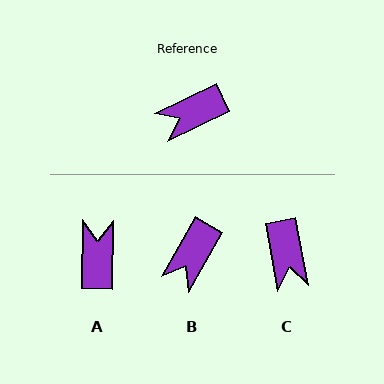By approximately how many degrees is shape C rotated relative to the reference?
Approximately 75 degrees counter-clockwise.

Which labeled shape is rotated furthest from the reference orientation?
A, about 116 degrees away.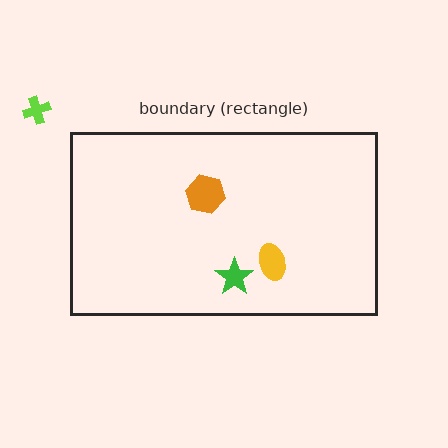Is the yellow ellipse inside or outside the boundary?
Inside.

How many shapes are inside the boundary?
3 inside, 1 outside.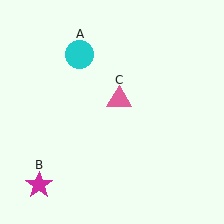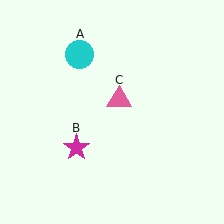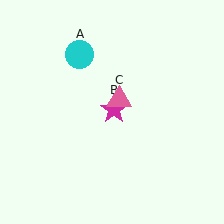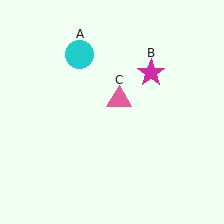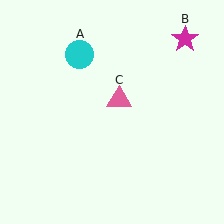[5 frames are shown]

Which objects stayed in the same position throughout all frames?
Cyan circle (object A) and pink triangle (object C) remained stationary.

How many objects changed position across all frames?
1 object changed position: magenta star (object B).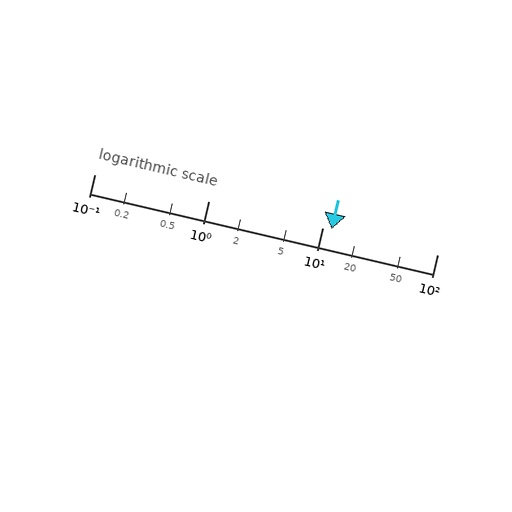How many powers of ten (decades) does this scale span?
The scale spans 3 decades, from 0.1 to 100.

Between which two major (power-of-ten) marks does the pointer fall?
The pointer is between 10 and 100.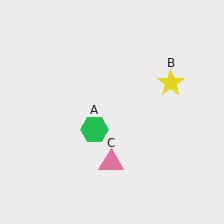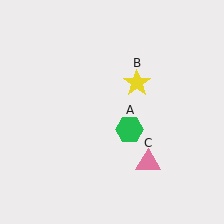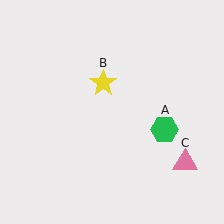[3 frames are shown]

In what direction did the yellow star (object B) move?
The yellow star (object B) moved left.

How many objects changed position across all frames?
3 objects changed position: green hexagon (object A), yellow star (object B), pink triangle (object C).